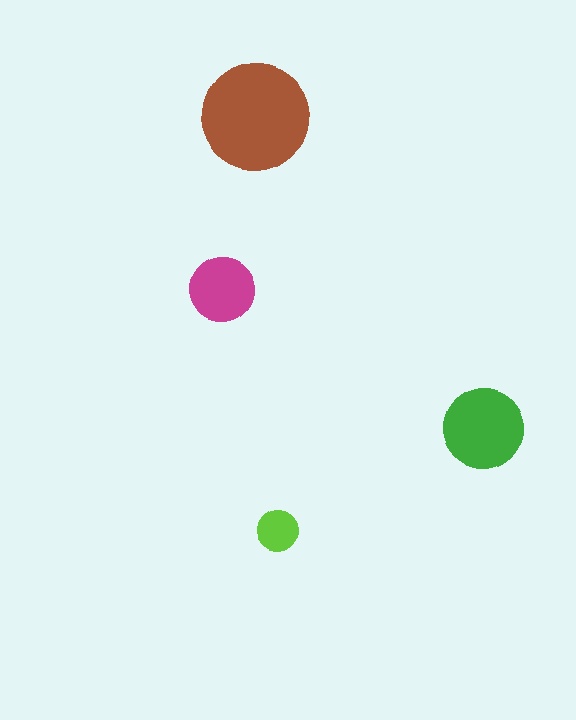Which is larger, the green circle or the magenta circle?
The green one.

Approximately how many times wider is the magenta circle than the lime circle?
About 1.5 times wider.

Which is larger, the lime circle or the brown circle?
The brown one.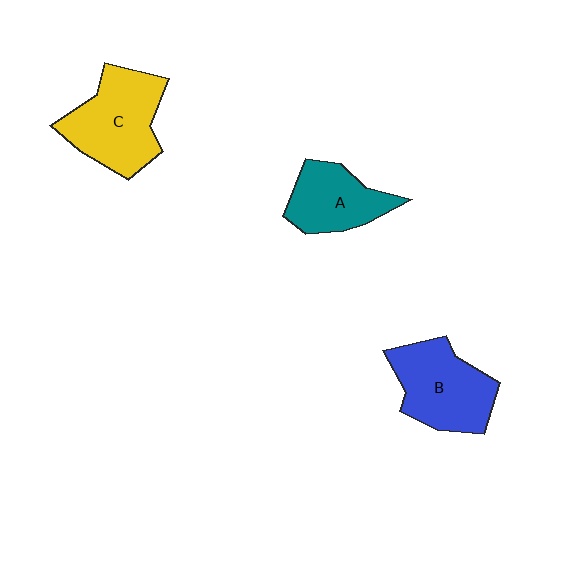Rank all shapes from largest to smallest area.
From largest to smallest: C (yellow), B (blue), A (teal).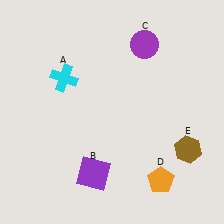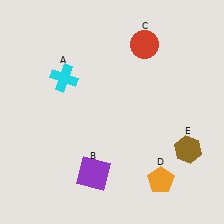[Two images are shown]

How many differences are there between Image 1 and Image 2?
There is 1 difference between the two images.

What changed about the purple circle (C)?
In Image 1, C is purple. In Image 2, it changed to red.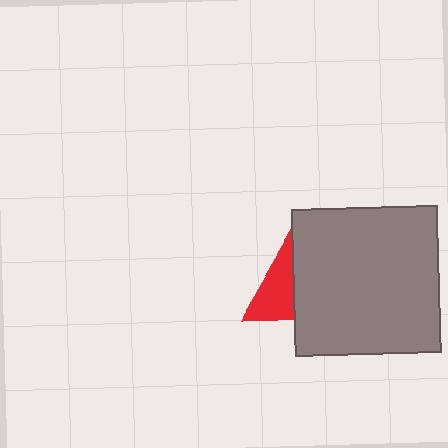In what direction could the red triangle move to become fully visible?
The red triangle could move left. That would shift it out from behind the gray square entirely.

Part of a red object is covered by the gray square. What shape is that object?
It is a triangle.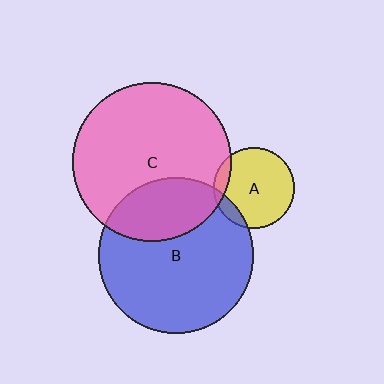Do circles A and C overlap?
Yes.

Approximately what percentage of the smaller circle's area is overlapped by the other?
Approximately 10%.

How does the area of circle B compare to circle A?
Approximately 3.7 times.